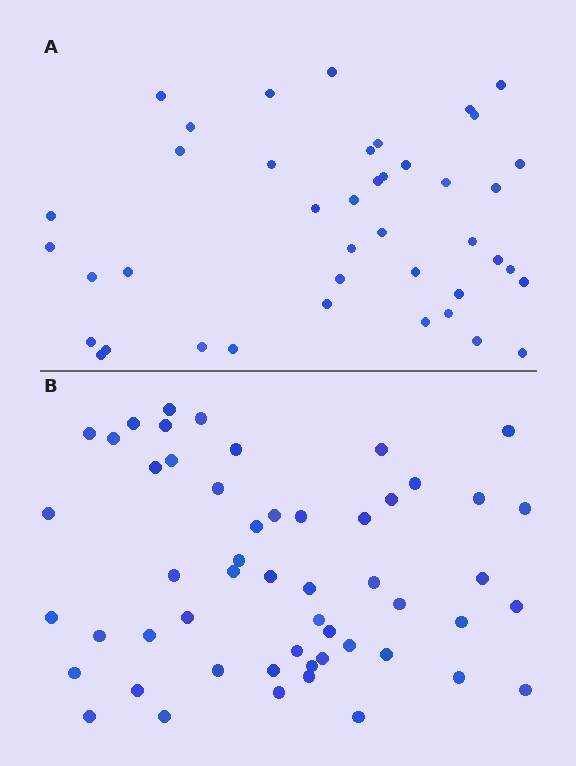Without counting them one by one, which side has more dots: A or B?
Region B (the bottom region) has more dots.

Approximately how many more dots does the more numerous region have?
Region B has roughly 12 or so more dots than region A.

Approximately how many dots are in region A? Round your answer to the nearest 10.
About 40 dots. (The exact count is 42, which rounds to 40.)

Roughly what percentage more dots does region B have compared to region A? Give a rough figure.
About 25% more.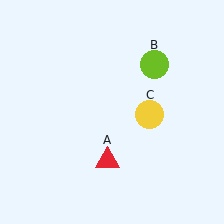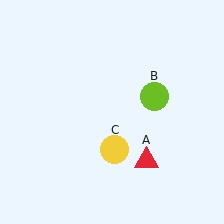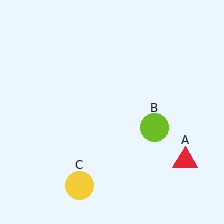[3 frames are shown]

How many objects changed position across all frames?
3 objects changed position: red triangle (object A), lime circle (object B), yellow circle (object C).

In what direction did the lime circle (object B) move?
The lime circle (object B) moved down.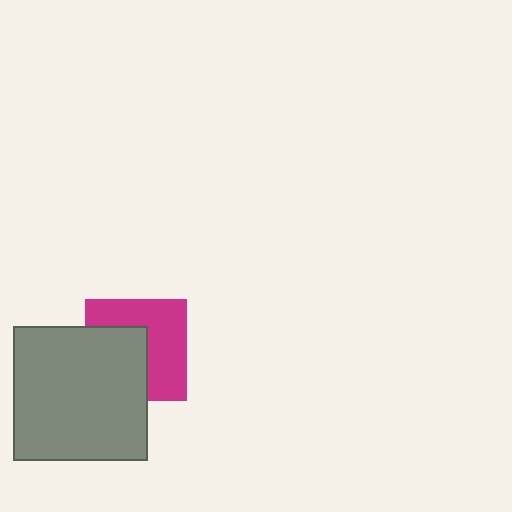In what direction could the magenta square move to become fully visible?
The magenta square could move toward the upper-right. That would shift it out from behind the gray square entirely.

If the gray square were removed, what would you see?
You would see the complete magenta square.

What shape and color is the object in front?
The object in front is a gray square.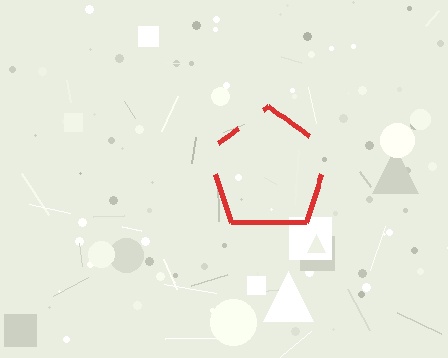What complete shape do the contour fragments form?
The contour fragments form a pentagon.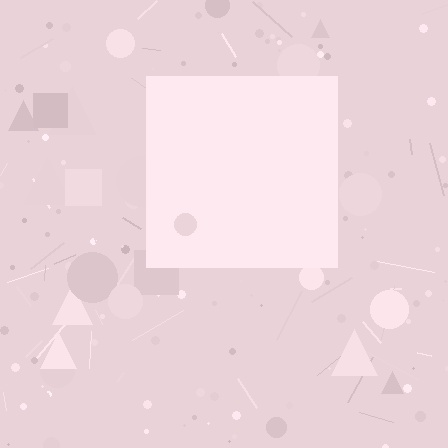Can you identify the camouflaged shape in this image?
The camouflaged shape is a square.